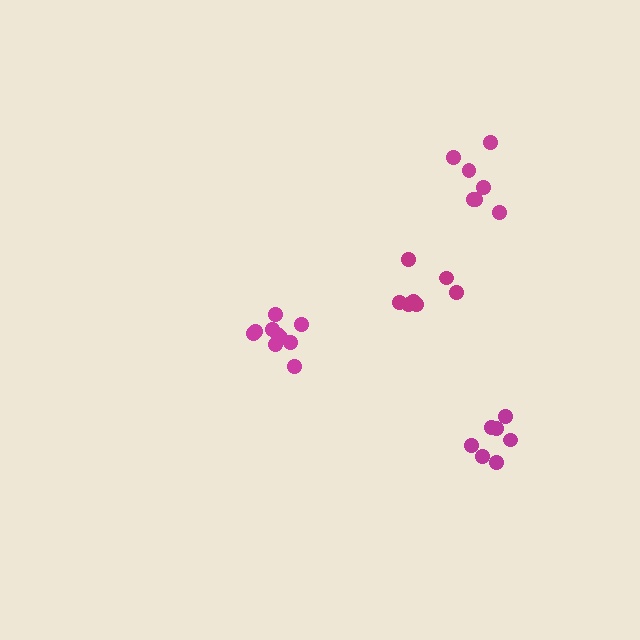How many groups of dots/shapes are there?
There are 4 groups.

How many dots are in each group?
Group 1: 7 dots, Group 2: 10 dots, Group 3: 7 dots, Group 4: 7 dots (31 total).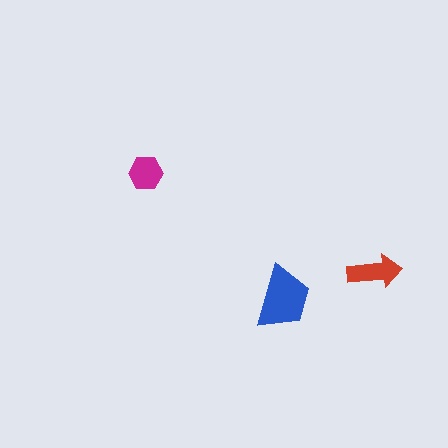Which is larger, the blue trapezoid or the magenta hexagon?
The blue trapezoid.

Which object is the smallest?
The magenta hexagon.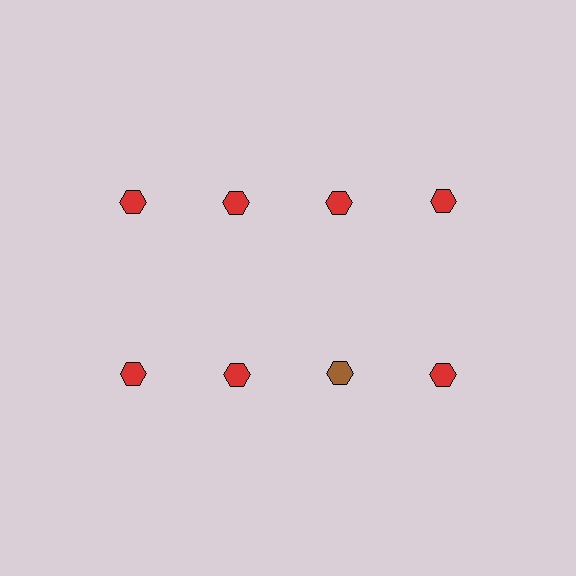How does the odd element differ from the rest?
It has a different color: brown instead of red.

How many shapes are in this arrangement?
There are 8 shapes arranged in a grid pattern.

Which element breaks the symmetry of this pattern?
The brown hexagon in the second row, center column breaks the symmetry. All other shapes are red hexagons.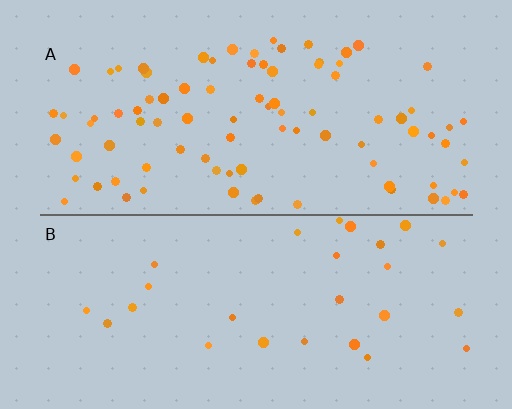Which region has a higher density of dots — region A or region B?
A (the top).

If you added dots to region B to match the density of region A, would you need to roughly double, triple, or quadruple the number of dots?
Approximately triple.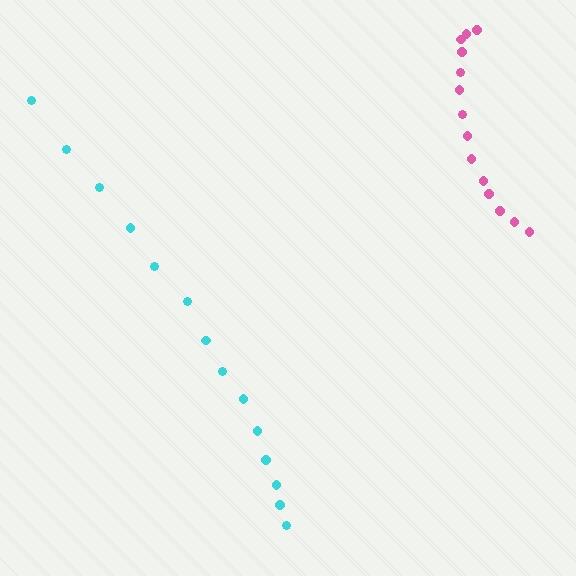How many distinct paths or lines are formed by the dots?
There are 2 distinct paths.